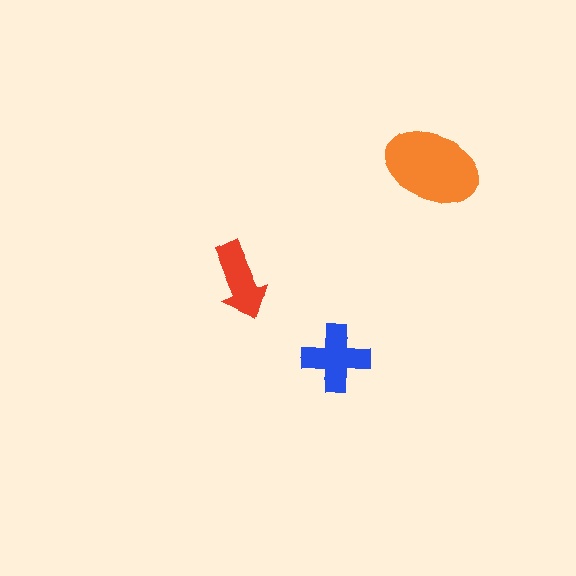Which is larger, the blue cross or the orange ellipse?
The orange ellipse.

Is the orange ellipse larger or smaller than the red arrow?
Larger.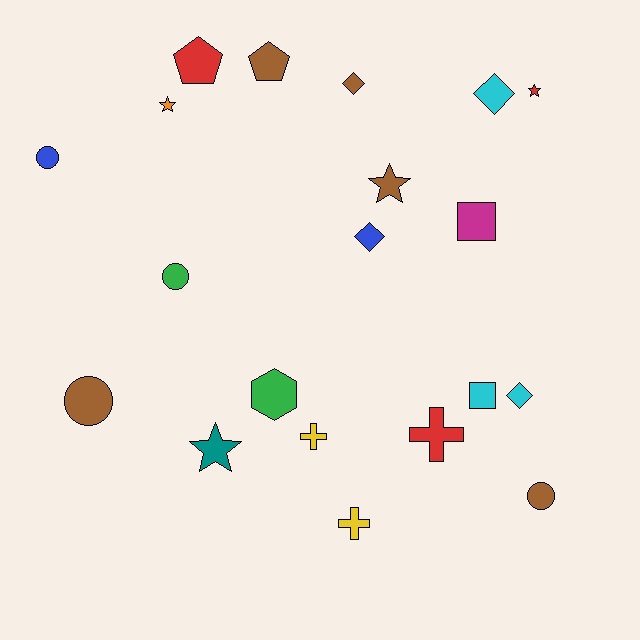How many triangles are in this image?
There are no triangles.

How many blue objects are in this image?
There are 2 blue objects.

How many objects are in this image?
There are 20 objects.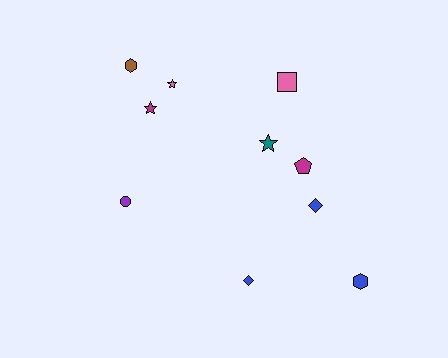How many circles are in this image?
There is 1 circle.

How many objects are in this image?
There are 10 objects.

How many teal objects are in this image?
There is 1 teal object.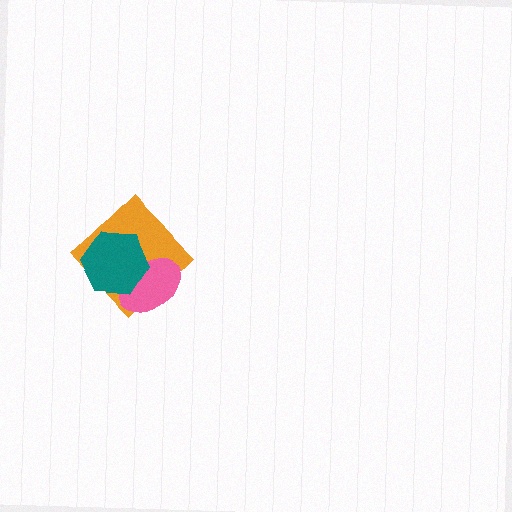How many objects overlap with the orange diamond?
2 objects overlap with the orange diamond.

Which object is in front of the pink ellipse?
The teal hexagon is in front of the pink ellipse.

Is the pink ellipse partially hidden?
Yes, it is partially covered by another shape.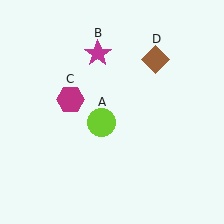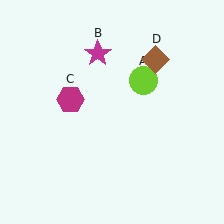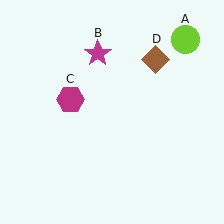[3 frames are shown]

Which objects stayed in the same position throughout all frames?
Magenta star (object B) and magenta hexagon (object C) and brown diamond (object D) remained stationary.